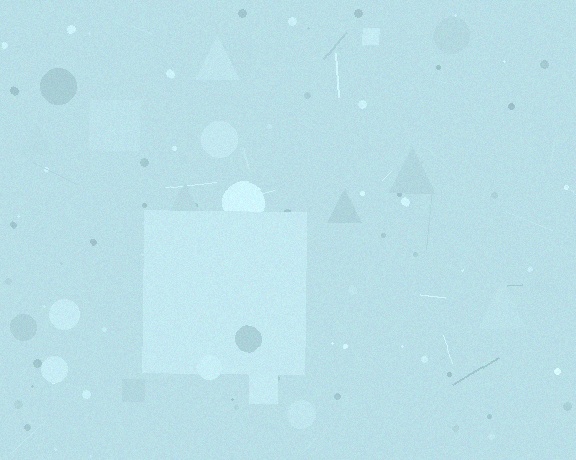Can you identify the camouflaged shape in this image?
The camouflaged shape is a square.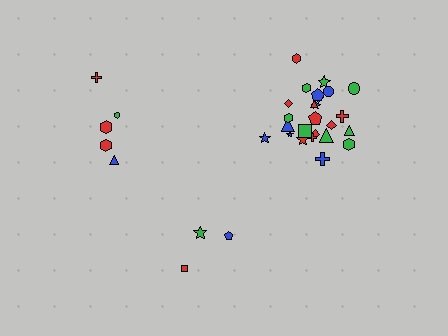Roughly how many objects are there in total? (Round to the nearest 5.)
Roughly 35 objects in total.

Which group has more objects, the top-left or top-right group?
The top-right group.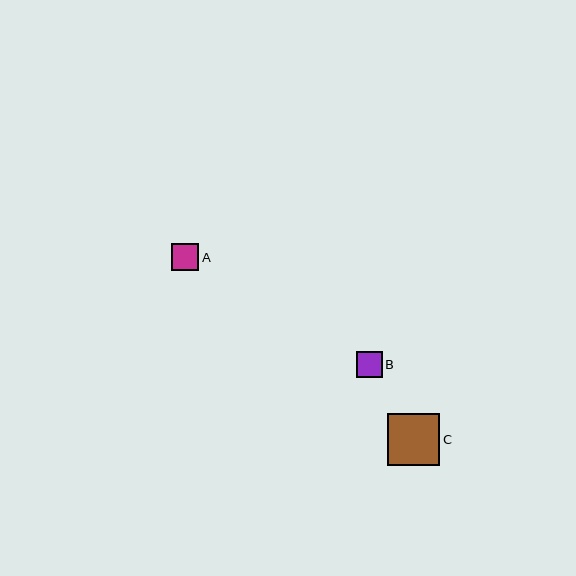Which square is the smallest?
Square B is the smallest with a size of approximately 26 pixels.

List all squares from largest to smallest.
From largest to smallest: C, A, B.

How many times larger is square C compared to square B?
Square C is approximately 2.0 times the size of square B.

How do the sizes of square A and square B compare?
Square A and square B are approximately the same size.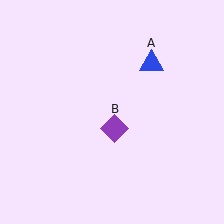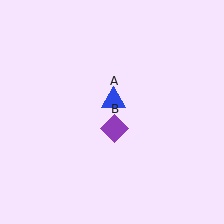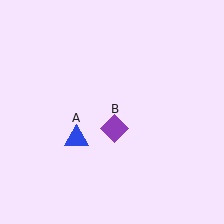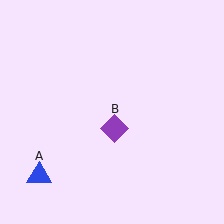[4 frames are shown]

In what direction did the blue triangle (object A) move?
The blue triangle (object A) moved down and to the left.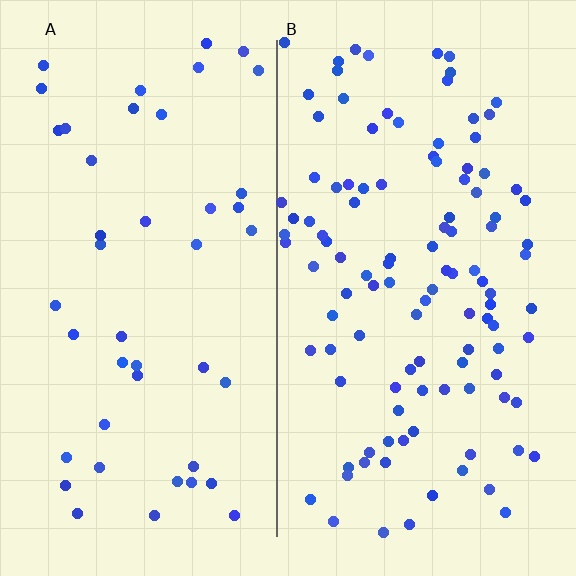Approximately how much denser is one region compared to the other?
Approximately 2.5× — region B over region A.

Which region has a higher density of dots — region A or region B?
B (the right).